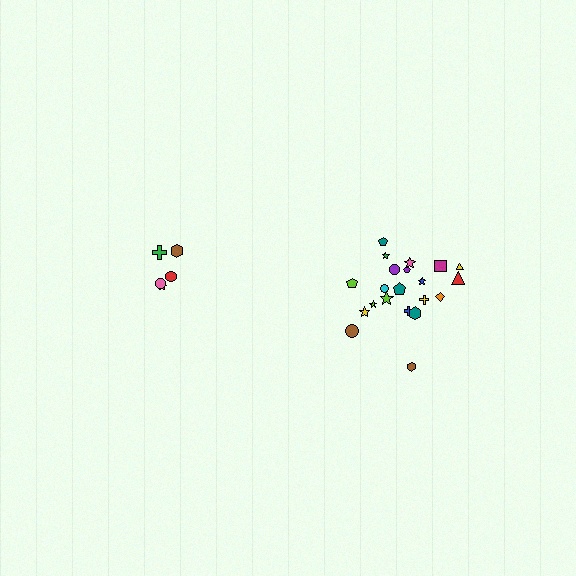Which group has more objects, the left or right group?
The right group.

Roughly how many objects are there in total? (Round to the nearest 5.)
Roughly 25 objects in total.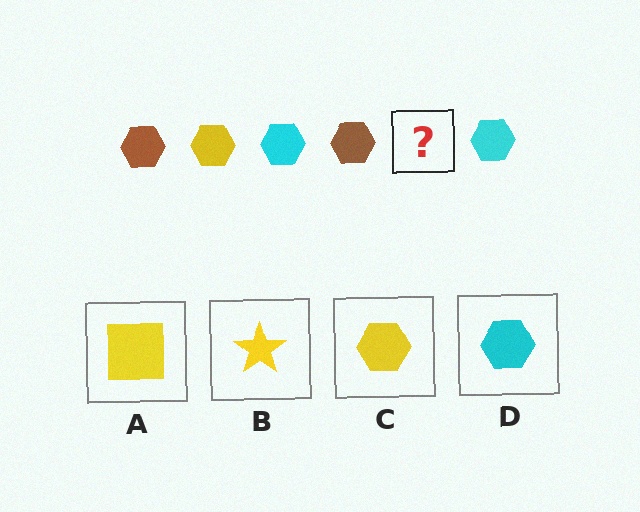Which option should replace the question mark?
Option C.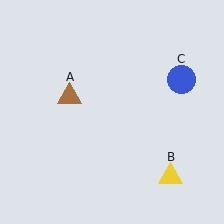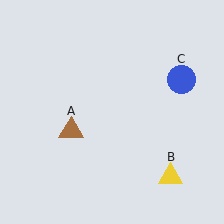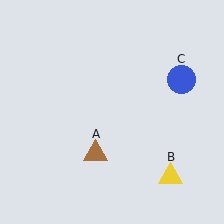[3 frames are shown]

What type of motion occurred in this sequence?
The brown triangle (object A) rotated counterclockwise around the center of the scene.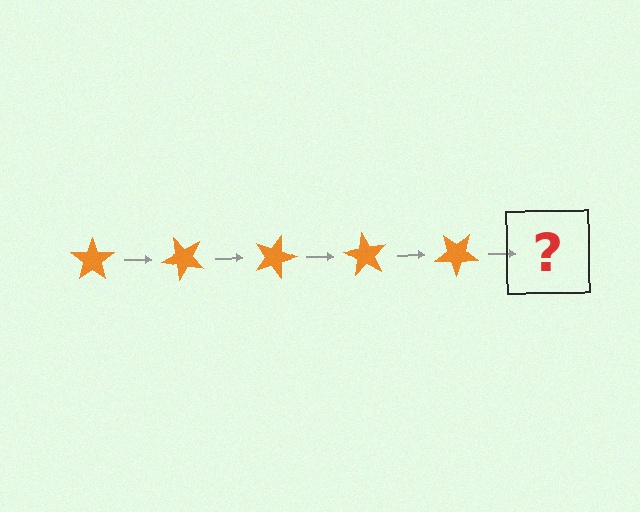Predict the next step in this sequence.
The next step is an orange star rotated 225 degrees.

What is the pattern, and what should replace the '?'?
The pattern is that the star rotates 45 degrees each step. The '?' should be an orange star rotated 225 degrees.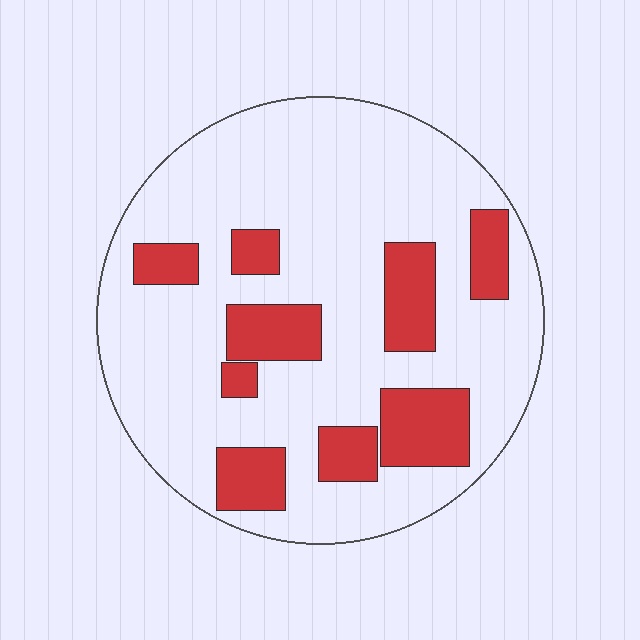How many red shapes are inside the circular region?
9.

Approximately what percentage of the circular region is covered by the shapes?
Approximately 25%.